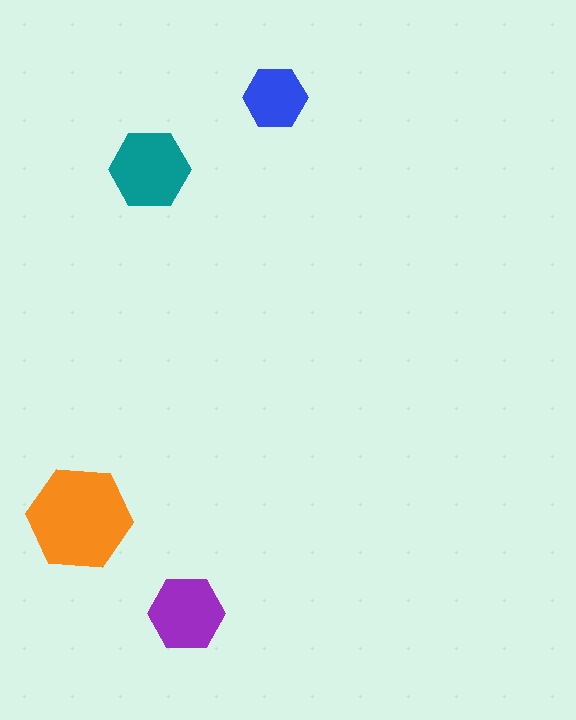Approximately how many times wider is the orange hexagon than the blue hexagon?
About 1.5 times wider.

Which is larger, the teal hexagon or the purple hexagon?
The teal one.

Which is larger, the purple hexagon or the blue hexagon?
The purple one.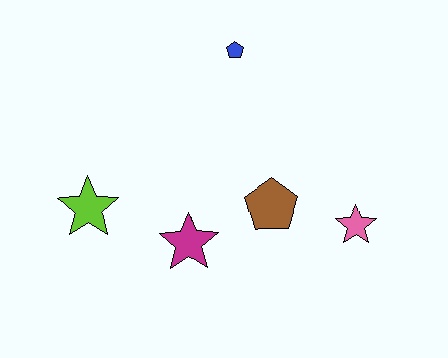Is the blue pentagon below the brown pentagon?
No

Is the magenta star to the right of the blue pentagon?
No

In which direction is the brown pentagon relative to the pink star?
The brown pentagon is to the left of the pink star.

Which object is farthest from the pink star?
The lime star is farthest from the pink star.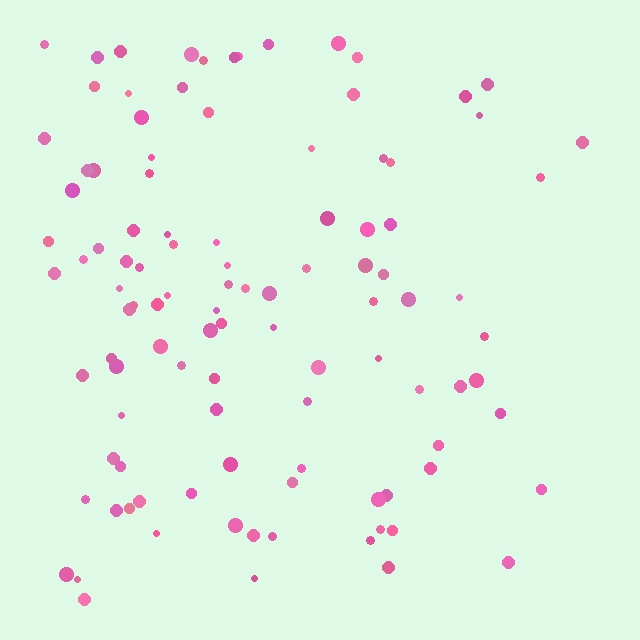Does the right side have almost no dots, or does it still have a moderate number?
Still a moderate number, just noticeably fewer than the left.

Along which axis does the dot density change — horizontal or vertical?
Horizontal.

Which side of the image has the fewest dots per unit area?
The right.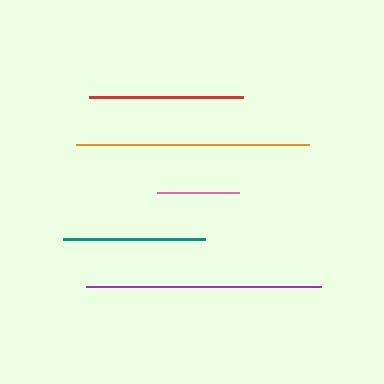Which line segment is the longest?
The purple line is the longest at approximately 236 pixels.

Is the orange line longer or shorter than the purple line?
The purple line is longer than the orange line.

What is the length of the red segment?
The red segment is approximately 154 pixels long.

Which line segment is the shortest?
The pink line is the shortest at approximately 82 pixels.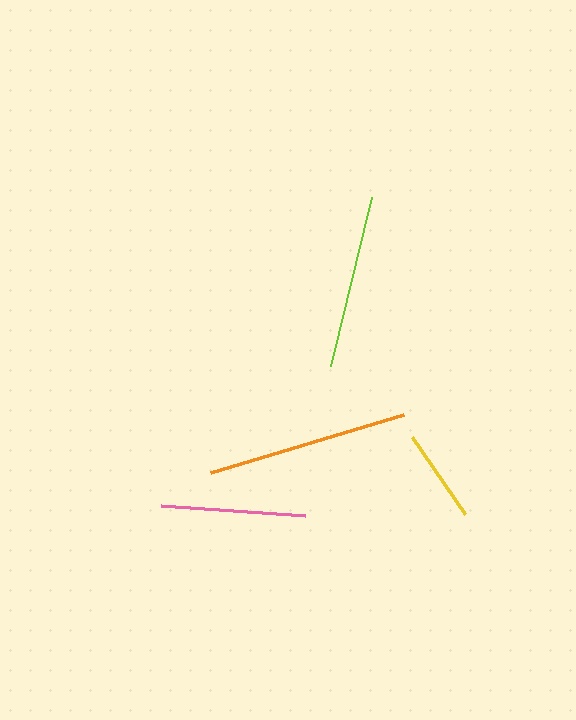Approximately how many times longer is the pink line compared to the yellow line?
The pink line is approximately 1.5 times the length of the yellow line.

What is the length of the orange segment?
The orange segment is approximately 202 pixels long.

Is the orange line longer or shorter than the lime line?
The orange line is longer than the lime line.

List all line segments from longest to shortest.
From longest to shortest: orange, lime, pink, yellow.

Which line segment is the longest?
The orange line is the longest at approximately 202 pixels.